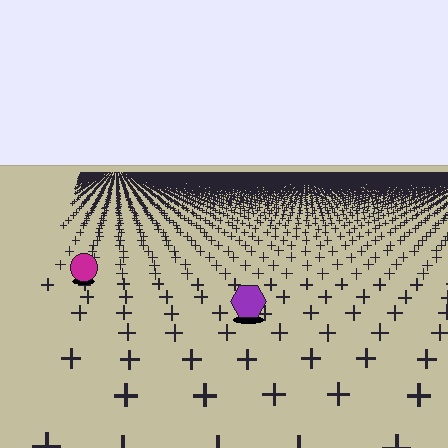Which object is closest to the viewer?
The purple hexagon is closest. The texture marks near it are larger and more spread out.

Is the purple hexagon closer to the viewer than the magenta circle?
Yes. The purple hexagon is closer — you can tell from the texture gradient: the ground texture is coarser near it.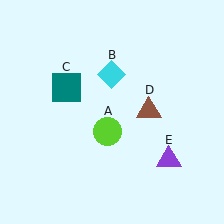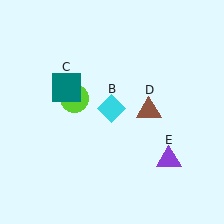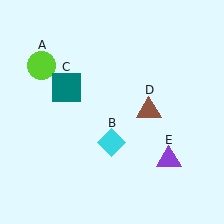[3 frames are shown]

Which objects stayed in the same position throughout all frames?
Teal square (object C) and brown triangle (object D) and purple triangle (object E) remained stationary.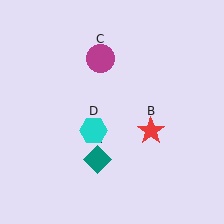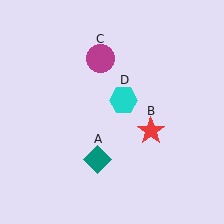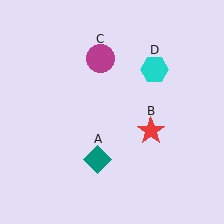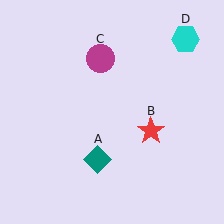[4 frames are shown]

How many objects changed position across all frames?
1 object changed position: cyan hexagon (object D).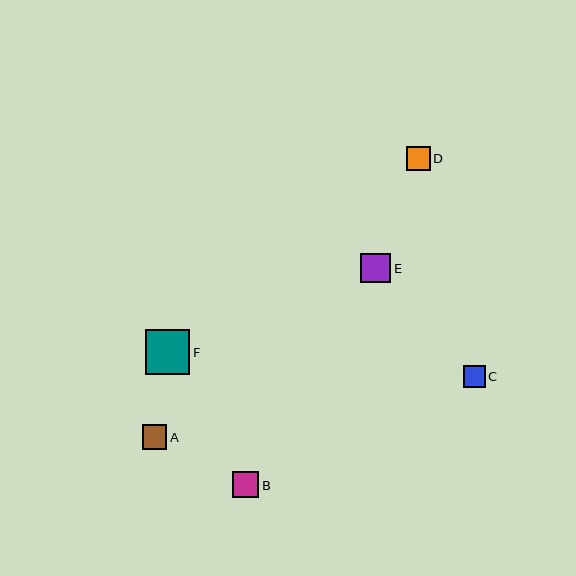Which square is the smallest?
Square C is the smallest with a size of approximately 22 pixels.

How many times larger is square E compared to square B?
Square E is approximately 1.1 times the size of square B.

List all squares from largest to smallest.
From largest to smallest: F, E, B, A, D, C.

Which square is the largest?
Square F is the largest with a size of approximately 45 pixels.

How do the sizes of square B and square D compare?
Square B and square D are approximately the same size.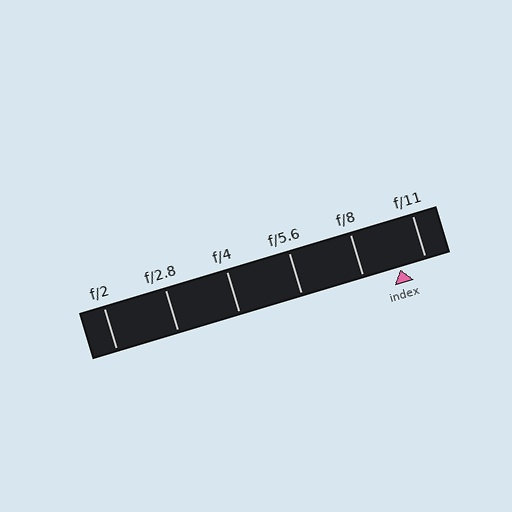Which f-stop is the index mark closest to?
The index mark is closest to f/11.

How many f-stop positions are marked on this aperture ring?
There are 6 f-stop positions marked.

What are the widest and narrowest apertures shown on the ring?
The widest aperture shown is f/2 and the narrowest is f/11.